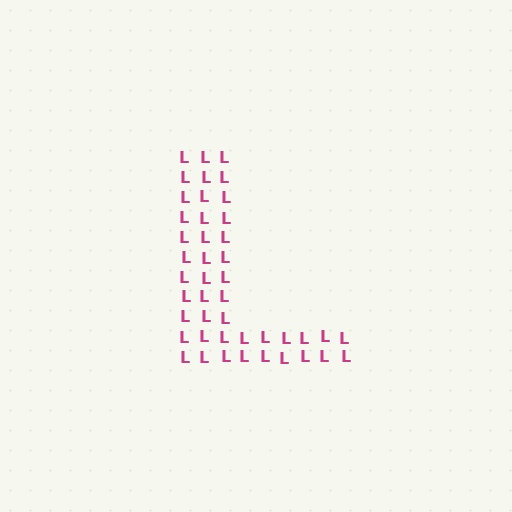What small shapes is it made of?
It is made of small letter L's.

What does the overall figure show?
The overall figure shows the letter L.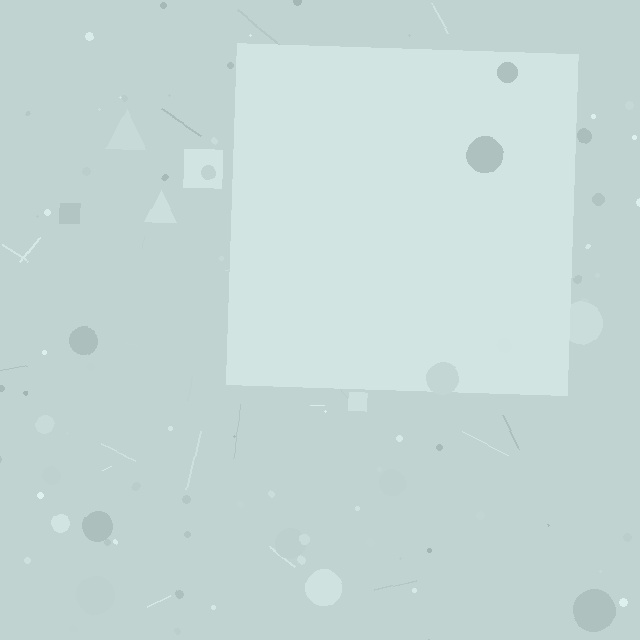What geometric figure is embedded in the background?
A square is embedded in the background.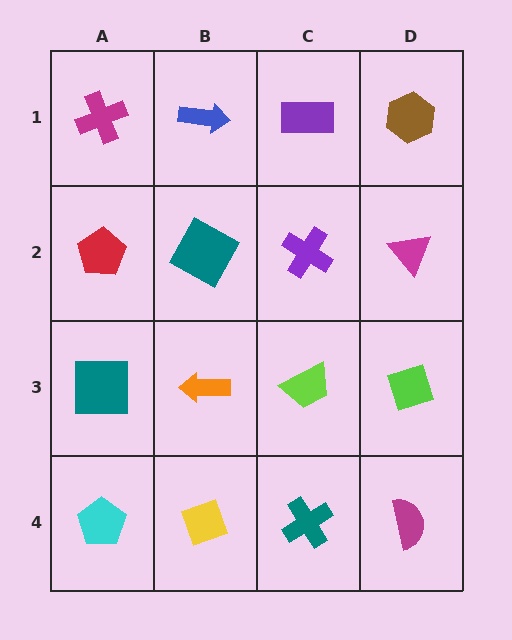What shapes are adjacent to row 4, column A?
A teal square (row 3, column A), a yellow diamond (row 4, column B).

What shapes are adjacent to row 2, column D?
A brown hexagon (row 1, column D), a lime diamond (row 3, column D), a purple cross (row 2, column C).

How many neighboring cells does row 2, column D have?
3.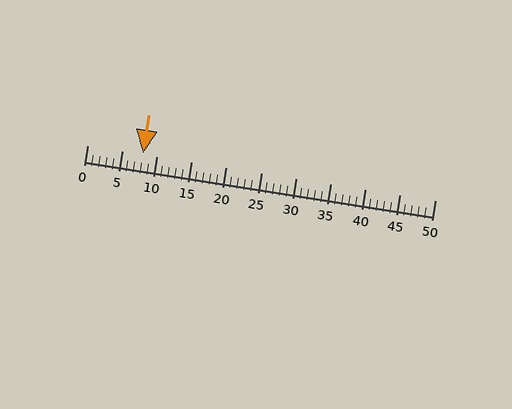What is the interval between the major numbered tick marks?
The major tick marks are spaced 5 units apart.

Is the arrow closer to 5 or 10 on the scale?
The arrow is closer to 10.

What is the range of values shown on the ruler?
The ruler shows values from 0 to 50.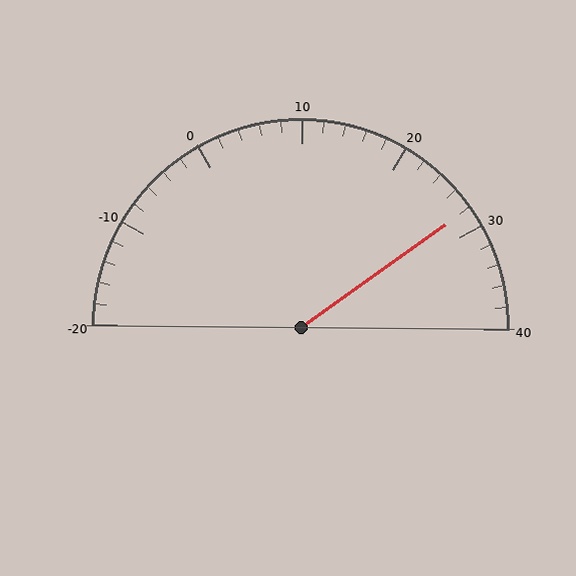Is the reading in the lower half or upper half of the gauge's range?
The reading is in the upper half of the range (-20 to 40).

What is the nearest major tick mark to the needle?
The nearest major tick mark is 30.